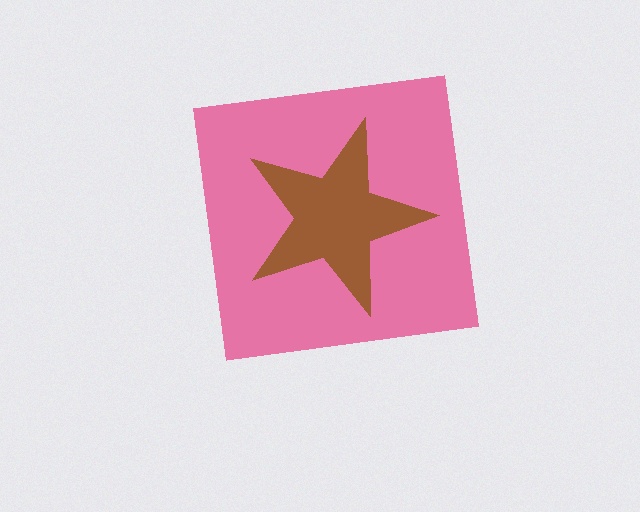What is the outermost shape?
The pink square.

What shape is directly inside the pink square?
The brown star.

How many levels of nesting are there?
2.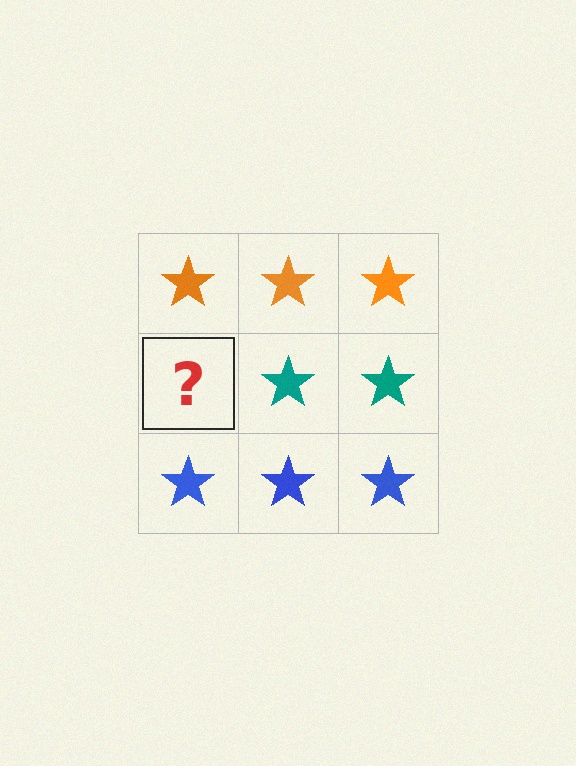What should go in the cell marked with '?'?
The missing cell should contain a teal star.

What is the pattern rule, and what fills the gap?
The rule is that each row has a consistent color. The gap should be filled with a teal star.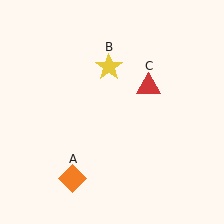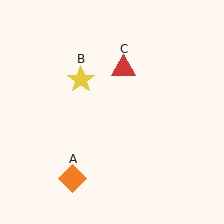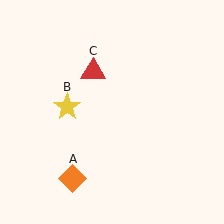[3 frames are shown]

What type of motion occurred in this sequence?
The yellow star (object B), red triangle (object C) rotated counterclockwise around the center of the scene.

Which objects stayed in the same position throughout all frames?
Orange diamond (object A) remained stationary.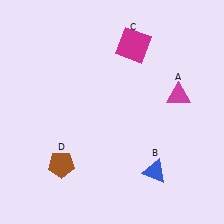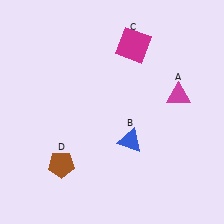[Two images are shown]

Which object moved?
The blue triangle (B) moved up.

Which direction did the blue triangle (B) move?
The blue triangle (B) moved up.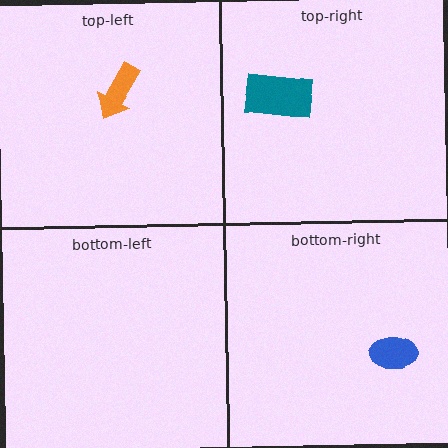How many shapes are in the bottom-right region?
1.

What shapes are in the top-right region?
The teal rectangle.